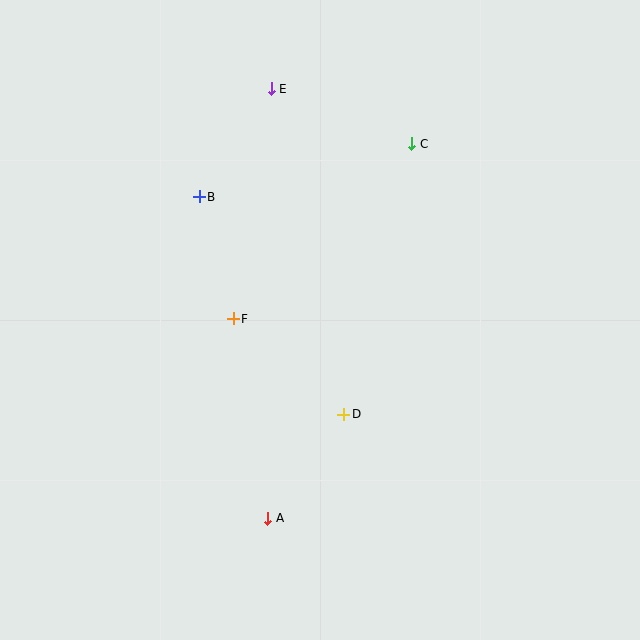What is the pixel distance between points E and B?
The distance between E and B is 130 pixels.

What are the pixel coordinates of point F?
Point F is at (233, 319).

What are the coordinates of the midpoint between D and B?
The midpoint between D and B is at (272, 305).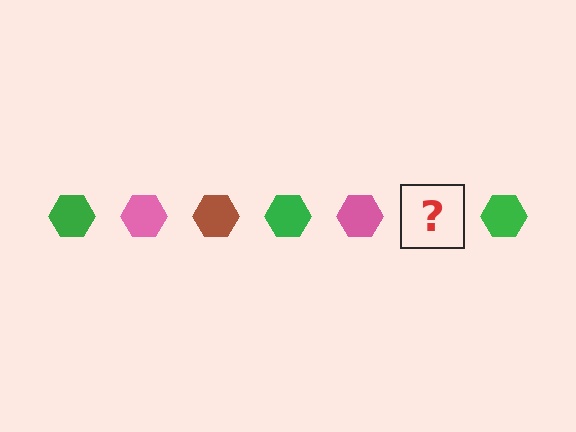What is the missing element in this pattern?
The missing element is a brown hexagon.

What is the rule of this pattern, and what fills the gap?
The rule is that the pattern cycles through green, pink, brown hexagons. The gap should be filled with a brown hexagon.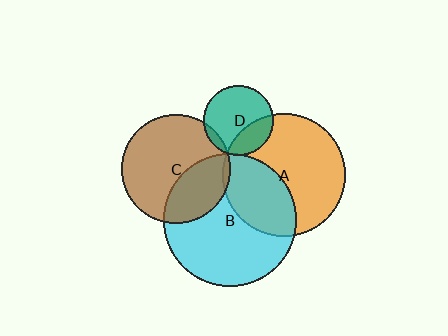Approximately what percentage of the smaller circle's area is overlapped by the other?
Approximately 5%.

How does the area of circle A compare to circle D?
Approximately 3.1 times.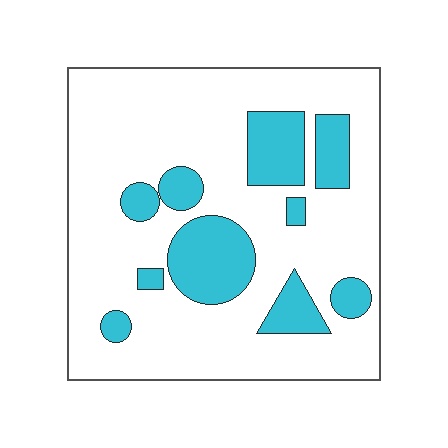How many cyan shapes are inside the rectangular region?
10.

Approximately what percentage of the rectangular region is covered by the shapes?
Approximately 20%.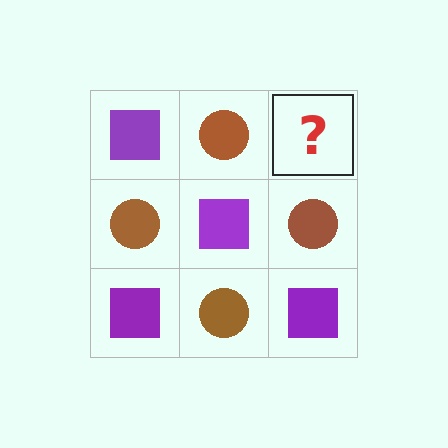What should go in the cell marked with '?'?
The missing cell should contain a purple square.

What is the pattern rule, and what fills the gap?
The rule is that it alternates purple square and brown circle in a checkerboard pattern. The gap should be filled with a purple square.